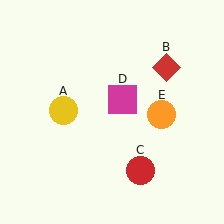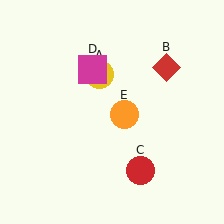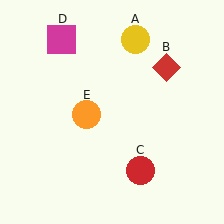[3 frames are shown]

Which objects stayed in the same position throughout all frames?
Red diamond (object B) and red circle (object C) remained stationary.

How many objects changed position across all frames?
3 objects changed position: yellow circle (object A), magenta square (object D), orange circle (object E).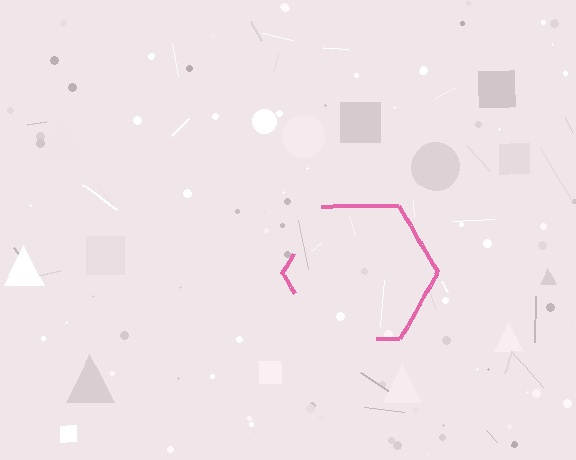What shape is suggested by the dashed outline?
The dashed outline suggests a hexagon.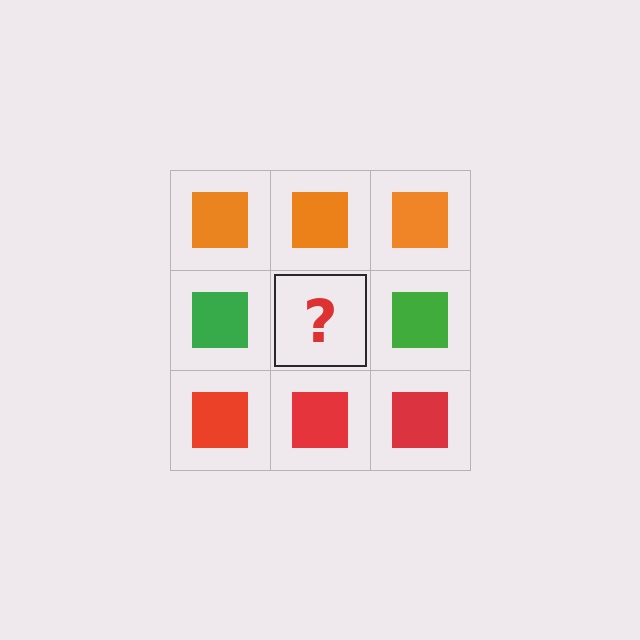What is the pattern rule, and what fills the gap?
The rule is that each row has a consistent color. The gap should be filled with a green square.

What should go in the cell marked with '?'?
The missing cell should contain a green square.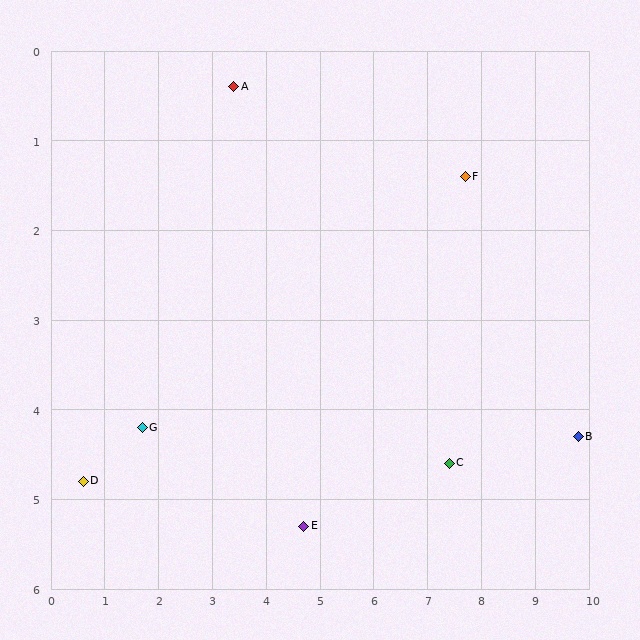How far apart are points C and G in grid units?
Points C and G are about 5.7 grid units apart.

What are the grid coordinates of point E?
Point E is at approximately (4.7, 5.3).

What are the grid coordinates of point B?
Point B is at approximately (9.8, 4.3).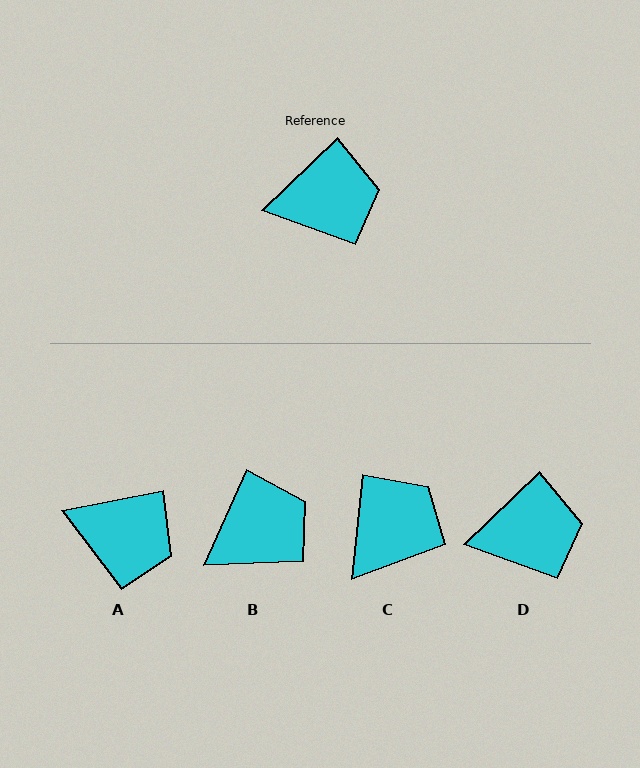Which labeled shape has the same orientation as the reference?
D.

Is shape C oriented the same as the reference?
No, it is off by about 41 degrees.